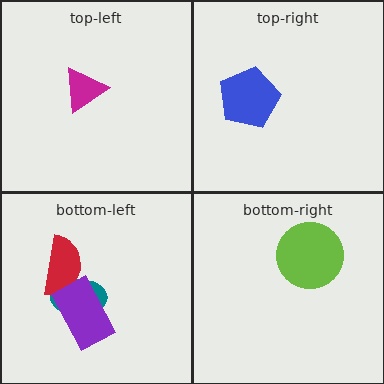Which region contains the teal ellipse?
The bottom-left region.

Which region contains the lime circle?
The bottom-right region.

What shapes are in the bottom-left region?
The teal ellipse, the red semicircle, the purple rectangle.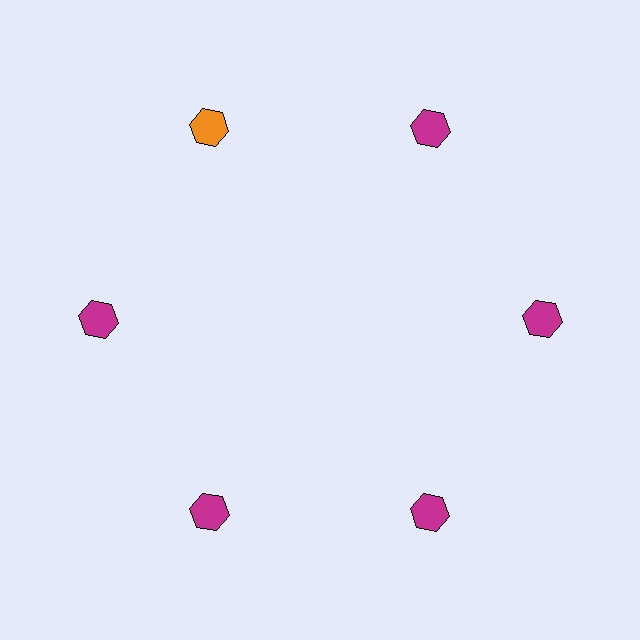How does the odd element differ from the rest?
It has a different color: orange instead of magenta.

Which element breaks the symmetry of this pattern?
The orange hexagon at roughly the 11 o'clock position breaks the symmetry. All other shapes are magenta hexagons.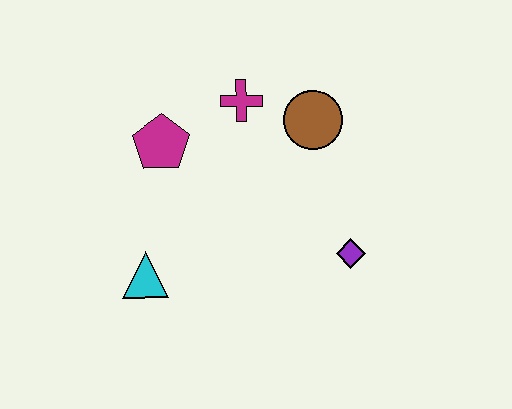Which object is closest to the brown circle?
The magenta cross is closest to the brown circle.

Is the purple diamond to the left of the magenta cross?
No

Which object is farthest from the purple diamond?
The magenta pentagon is farthest from the purple diamond.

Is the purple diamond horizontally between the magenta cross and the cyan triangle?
No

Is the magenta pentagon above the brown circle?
No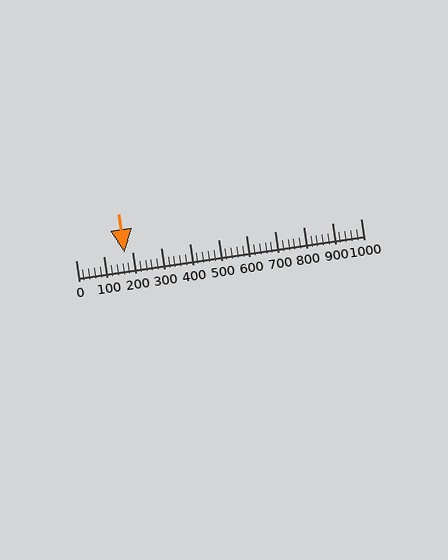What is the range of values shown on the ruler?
The ruler shows values from 0 to 1000.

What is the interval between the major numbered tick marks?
The major tick marks are spaced 100 units apart.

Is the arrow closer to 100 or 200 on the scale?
The arrow is closer to 200.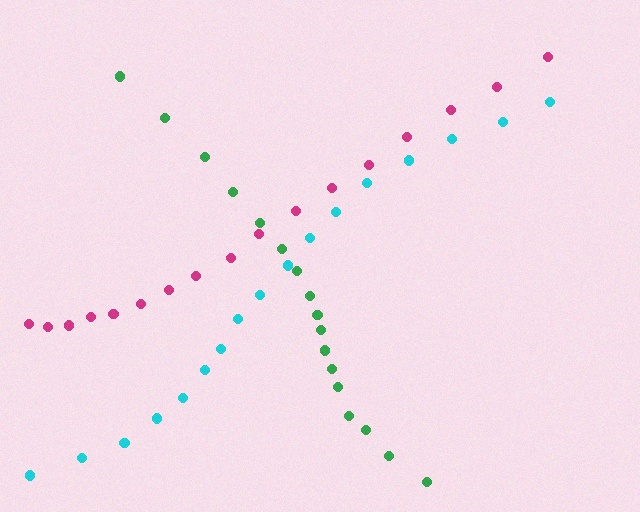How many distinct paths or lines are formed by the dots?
There are 3 distinct paths.